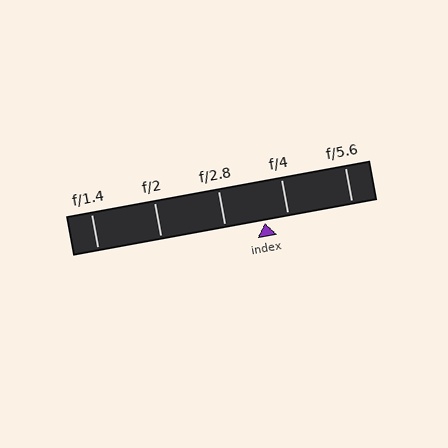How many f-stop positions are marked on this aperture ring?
There are 5 f-stop positions marked.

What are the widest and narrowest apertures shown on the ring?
The widest aperture shown is f/1.4 and the narrowest is f/5.6.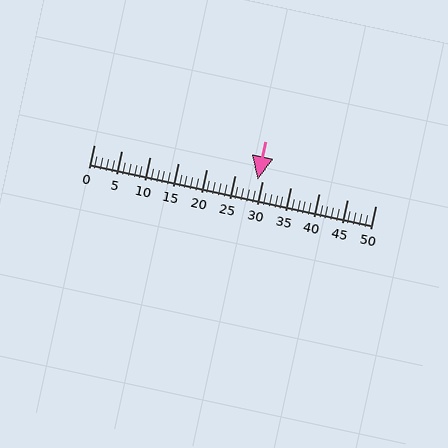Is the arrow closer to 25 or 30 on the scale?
The arrow is closer to 30.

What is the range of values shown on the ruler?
The ruler shows values from 0 to 50.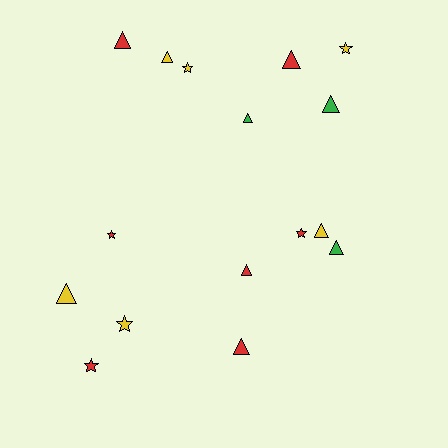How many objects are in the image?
There are 16 objects.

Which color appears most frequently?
Red, with 7 objects.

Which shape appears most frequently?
Triangle, with 10 objects.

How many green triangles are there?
There are 3 green triangles.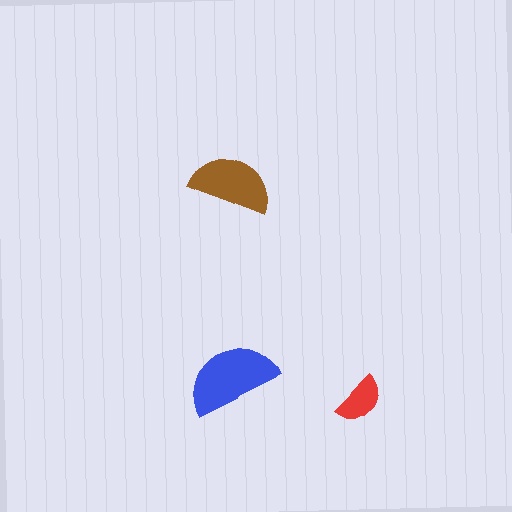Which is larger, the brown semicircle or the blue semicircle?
The blue one.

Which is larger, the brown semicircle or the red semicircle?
The brown one.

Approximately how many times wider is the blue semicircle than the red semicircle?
About 2 times wider.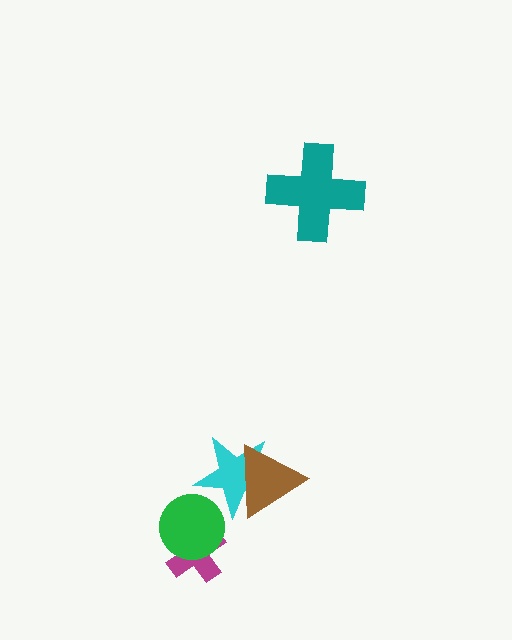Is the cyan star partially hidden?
Yes, it is partially covered by another shape.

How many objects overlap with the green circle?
2 objects overlap with the green circle.